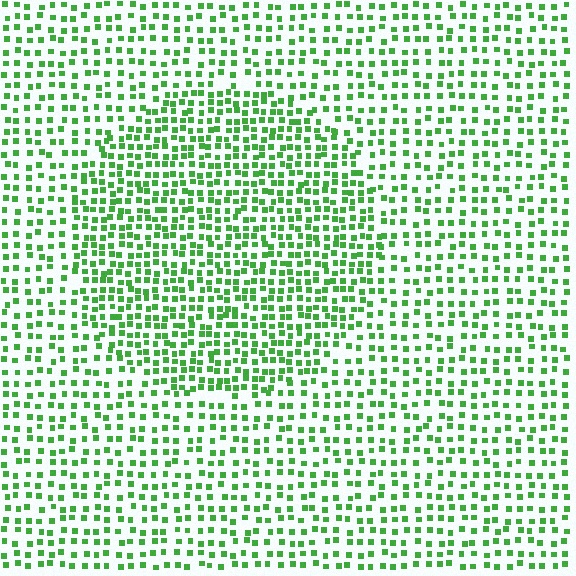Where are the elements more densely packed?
The elements are more densely packed inside the circle boundary.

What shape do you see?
I see a circle.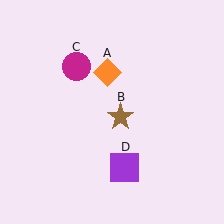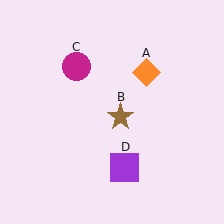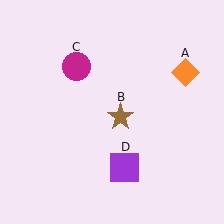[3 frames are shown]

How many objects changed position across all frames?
1 object changed position: orange diamond (object A).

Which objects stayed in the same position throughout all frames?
Brown star (object B) and magenta circle (object C) and purple square (object D) remained stationary.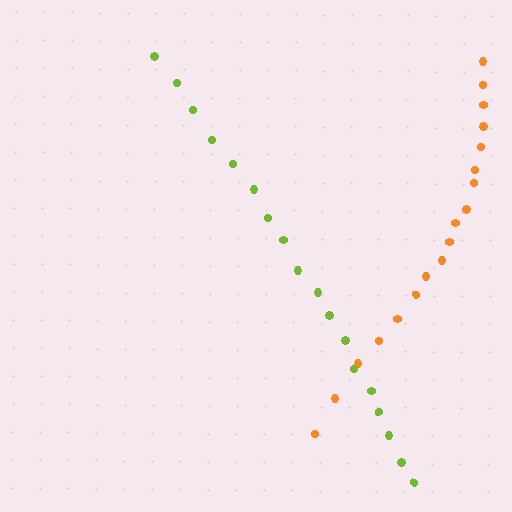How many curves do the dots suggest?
There are 2 distinct paths.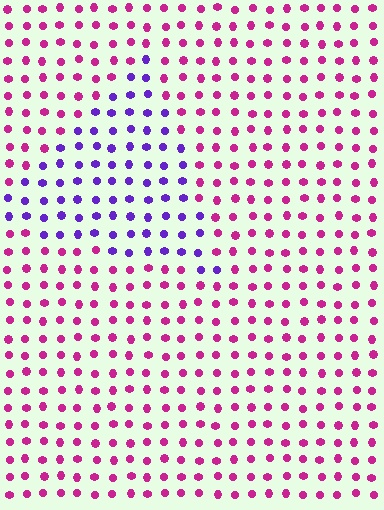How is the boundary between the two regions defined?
The boundary is defined purely by a slight shift in hue (about 55 degrees). Spacing, size, and orientation are identical on both sides.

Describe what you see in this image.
The image is filled with small magenta elements in a uniform arrangement. A triangle-shaped region is visible where the elements are tinted to a slightly different hue, forming a subtle color boundary.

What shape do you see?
I see a triangle.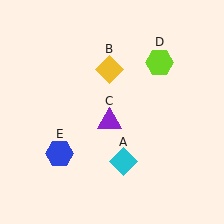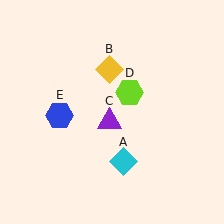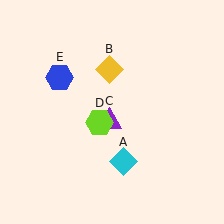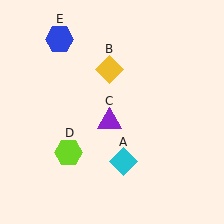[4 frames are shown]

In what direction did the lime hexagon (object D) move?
The lime hexagon (object D) moved down and to the left.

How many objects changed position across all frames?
2 objects changed position: lime hexagon (object D), blue hexagon (object E).